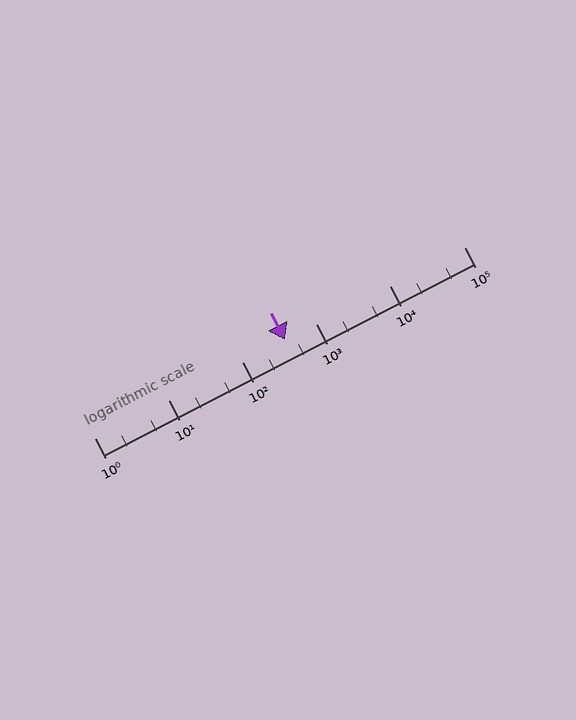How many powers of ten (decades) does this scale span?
The scale spans 5 decades, from 1 to 100000.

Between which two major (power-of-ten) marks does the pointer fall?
The pointer is between 100 and 1000.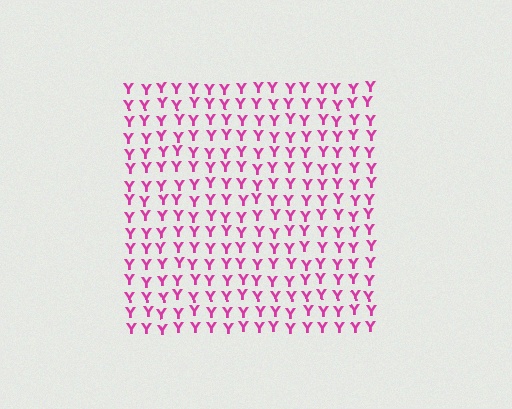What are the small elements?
The small elements are letter Y's.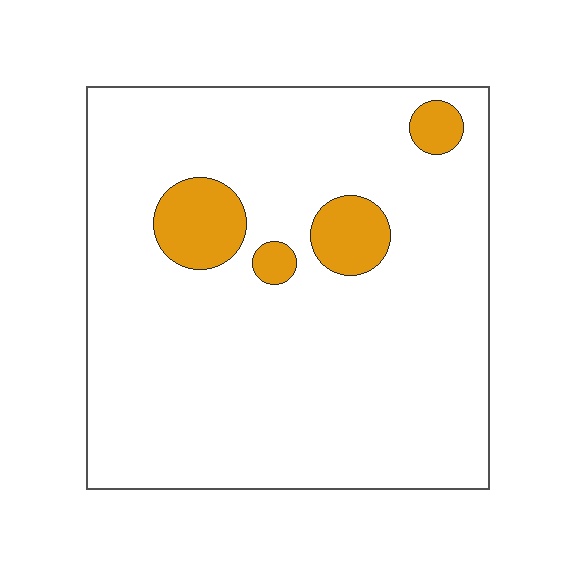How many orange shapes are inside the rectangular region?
4.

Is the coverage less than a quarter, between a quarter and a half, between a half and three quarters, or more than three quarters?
Less than a quarter.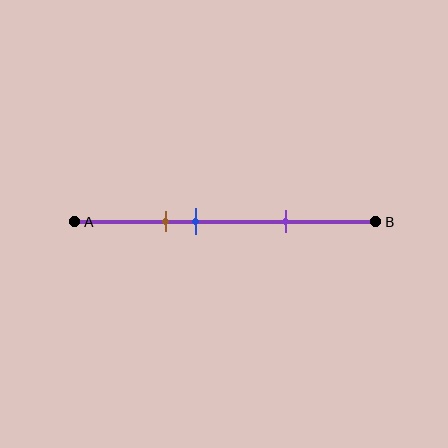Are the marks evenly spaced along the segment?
No, the marks are not evenly spaced.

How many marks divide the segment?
There are 3 marks dividing the segment.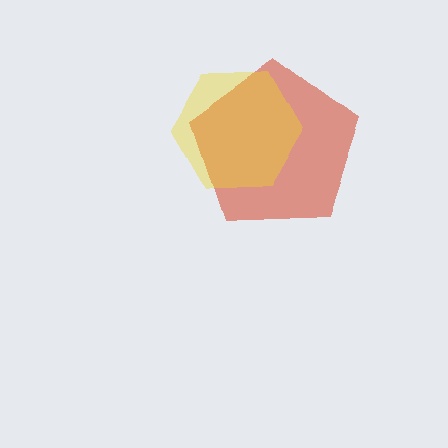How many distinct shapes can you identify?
There are 2 distinct shapes: a red pentagon, a yellow hexagon.